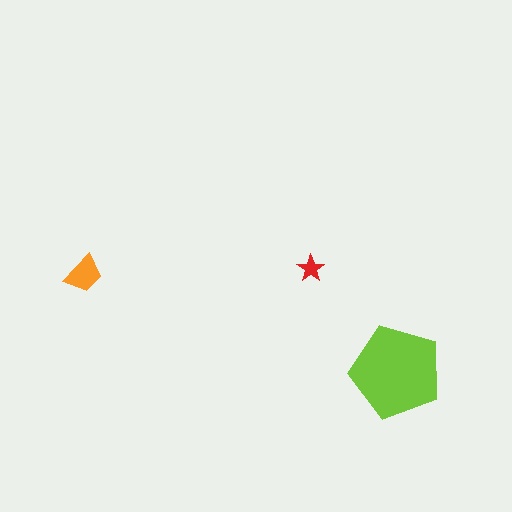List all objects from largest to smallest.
The lime pentagon, the orange trapezoid, the red star.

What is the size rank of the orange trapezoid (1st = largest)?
2nd.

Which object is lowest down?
The lime pentagon is bottommost.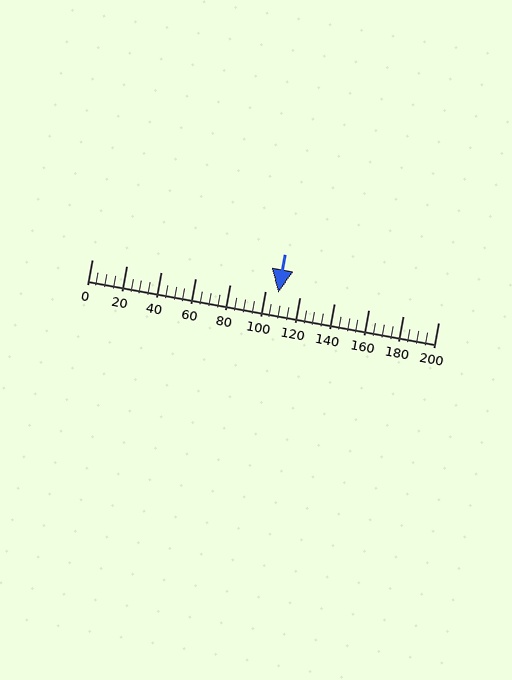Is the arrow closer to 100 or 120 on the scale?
The arrow is closer to 100.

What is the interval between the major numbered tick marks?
The major tick marks are spaced 20 units apart.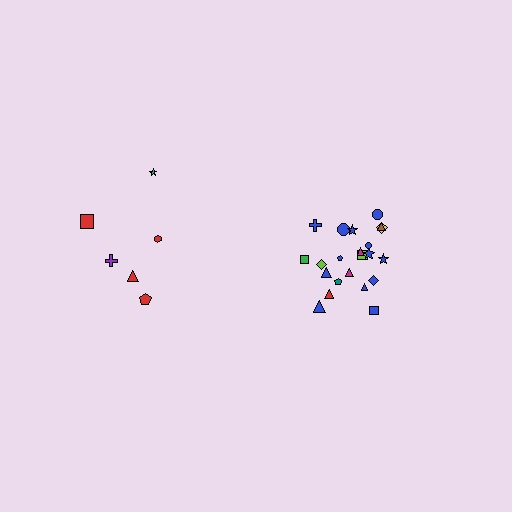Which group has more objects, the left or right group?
The right group.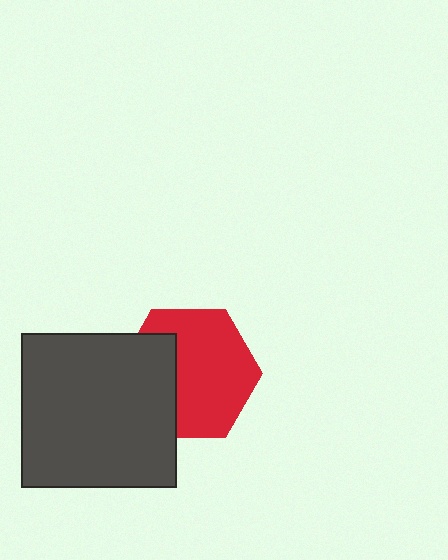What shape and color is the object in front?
The object in front is a dark gray square.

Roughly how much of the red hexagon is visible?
Most of it is visible (roughly 66%).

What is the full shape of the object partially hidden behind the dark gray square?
The partially hidden object is a red hexagon.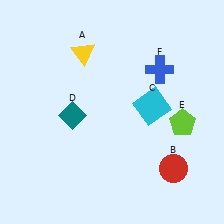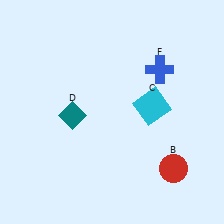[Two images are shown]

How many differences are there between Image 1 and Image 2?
There are 2 differences between the two images.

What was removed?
The yellow triangle (A), the lime pentagon (E) were removed in Image 2.